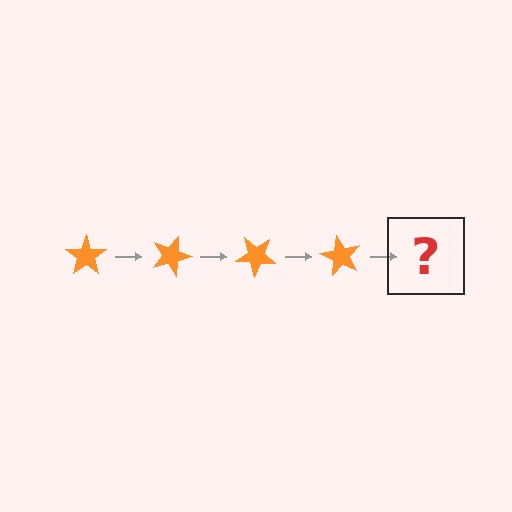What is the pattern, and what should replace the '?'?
The pattern is that the star rotates 20 degrees each step. The '?' should be an orange star rotated 80 degrees.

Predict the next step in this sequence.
The next step is an orange star rotated 80 degrees.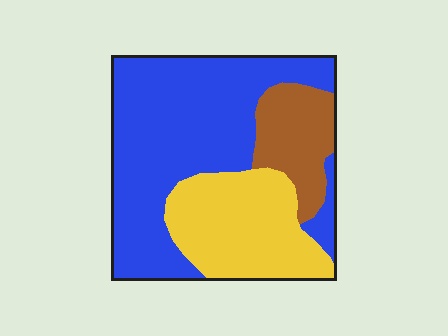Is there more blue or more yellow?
Blue.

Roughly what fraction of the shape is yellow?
Yellow takes up about one quarter (1/4) of the shape.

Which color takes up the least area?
Brown, at roughly 15%.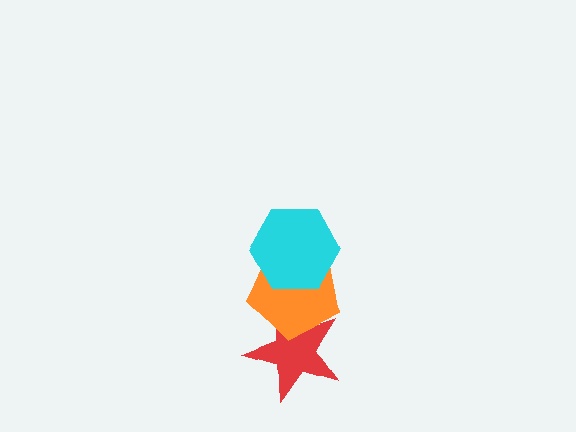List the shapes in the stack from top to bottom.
From top to bottom: the cyan hexagon, the orange pentagon, the red star.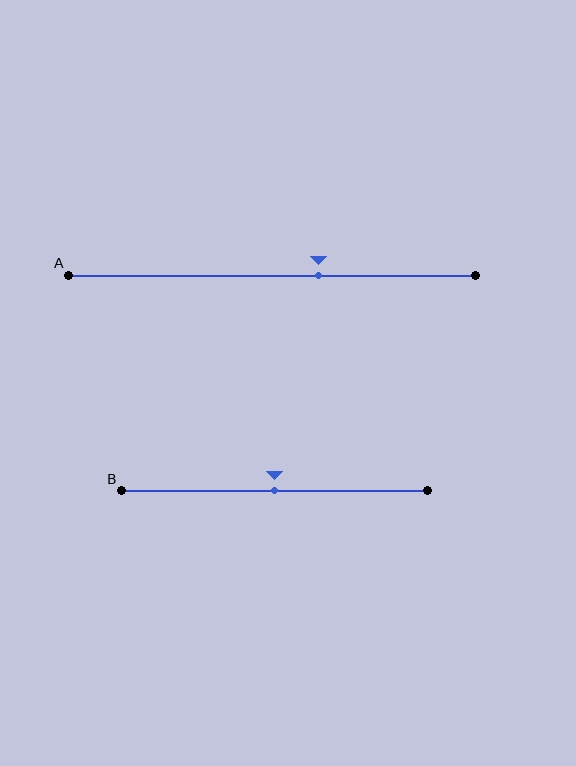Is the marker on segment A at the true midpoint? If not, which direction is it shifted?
No, the marker on segment A is shifted to the right by about 11% of the segment length.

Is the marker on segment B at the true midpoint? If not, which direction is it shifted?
Yes, the marker on segment B is at the true midpoint.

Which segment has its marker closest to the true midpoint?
Segment B has its marker closest to the true midpoint.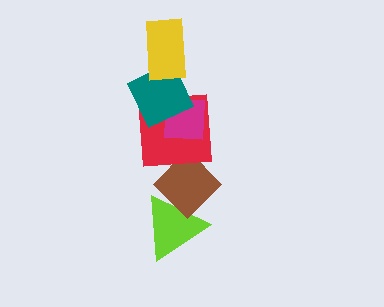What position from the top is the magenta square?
The magenta square is 3rd from the top.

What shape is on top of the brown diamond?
The red square is on top of the brown diamond.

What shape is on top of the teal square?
The yellow rectangle is on top of the teal square.